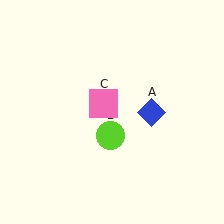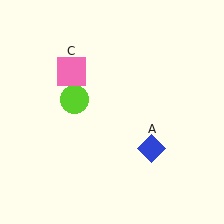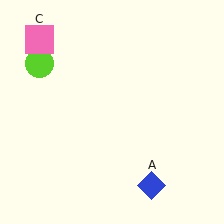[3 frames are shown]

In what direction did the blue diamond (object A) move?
The blue diamond (object A) moved down.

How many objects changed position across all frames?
3 objects changed position: blue diamond (object A), lime circle (object B), pink square (object C).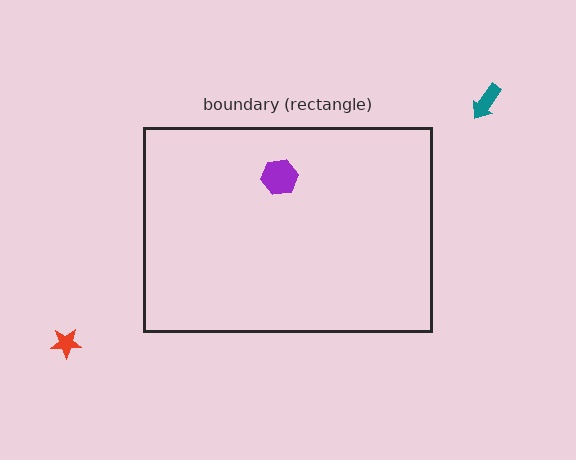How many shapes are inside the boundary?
1 inside, 2 outside.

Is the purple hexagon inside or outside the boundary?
Inside.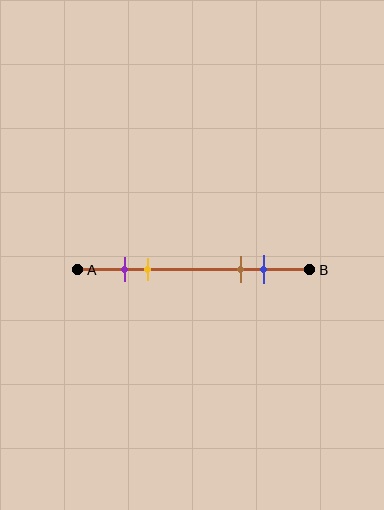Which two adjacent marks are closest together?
The purple and yellow marks are the closest adjacent pair.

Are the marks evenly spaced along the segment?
No, the marks are not evenly spaced.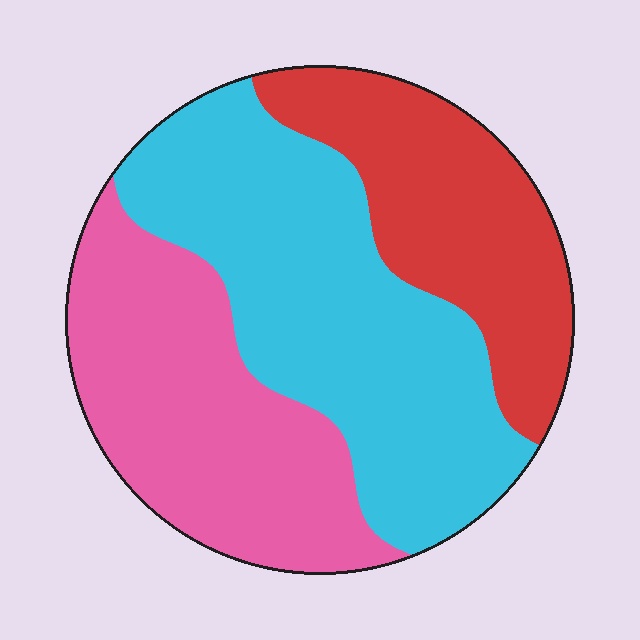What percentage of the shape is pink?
Pink takes up between a quarter and a half of the shape.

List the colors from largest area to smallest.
From largest to smallest: cyan, pink, red.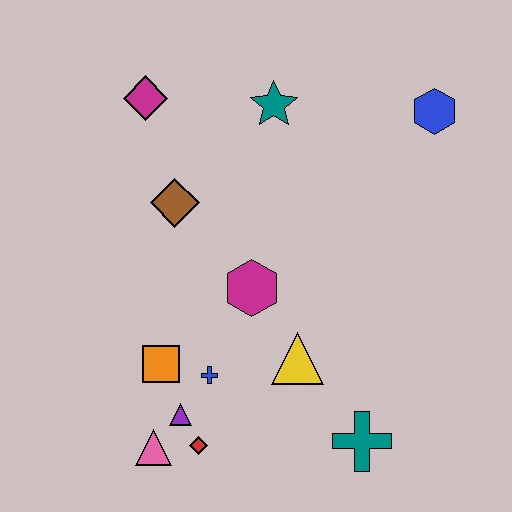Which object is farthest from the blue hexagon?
The pink triangle is farthest from the blue hexagon.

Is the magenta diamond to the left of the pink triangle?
Yes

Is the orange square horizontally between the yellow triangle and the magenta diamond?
Yes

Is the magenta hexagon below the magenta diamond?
Yes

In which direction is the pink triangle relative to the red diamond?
The pink triangle is to the left of the red diamond.